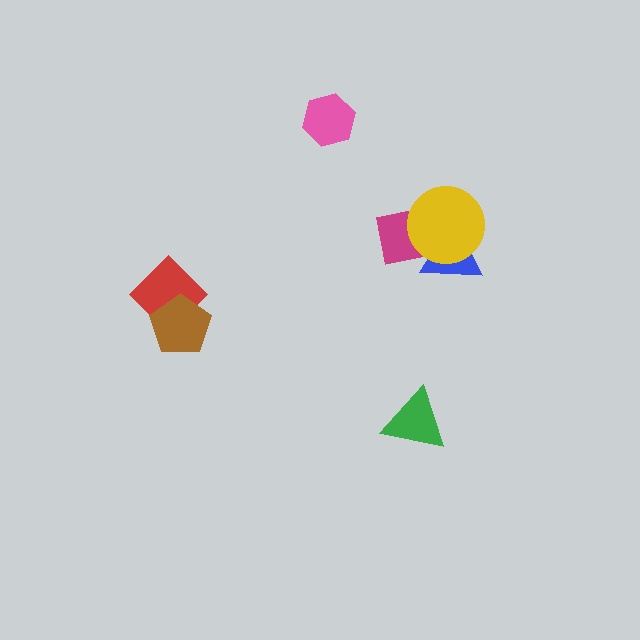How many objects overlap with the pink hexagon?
0 objects overlap with the pink hexagon.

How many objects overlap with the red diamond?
1 object overlaps with the red diamond.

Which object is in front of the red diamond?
The brown pentagon is in front of the red diamond.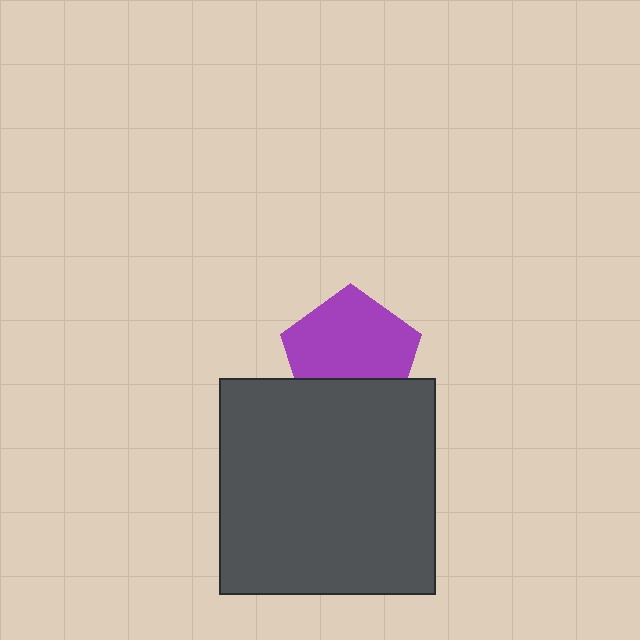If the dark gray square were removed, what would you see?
You would see the complete purple pentagon.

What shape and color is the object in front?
The object in front is a dark gray square.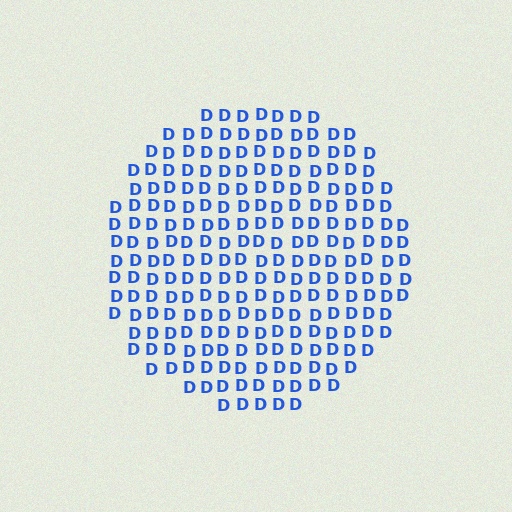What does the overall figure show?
The overall figure shows a circle.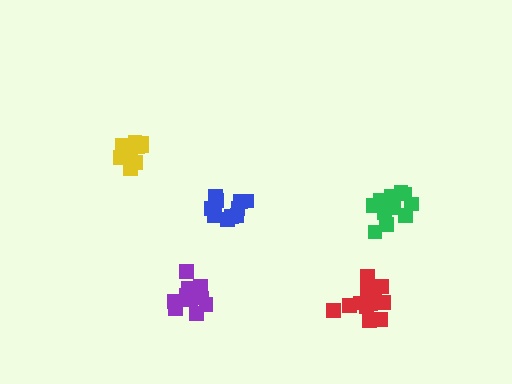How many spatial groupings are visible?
There are 5 spatial groupings.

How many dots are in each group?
Group 1: 10 dots, Group 2: 10 dots, Group 3: 11 dots, Group 4: 14 dots, Group 5: 13 dots (58 total).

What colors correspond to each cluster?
The clusters are colored: blue, yellow, purple, green, red.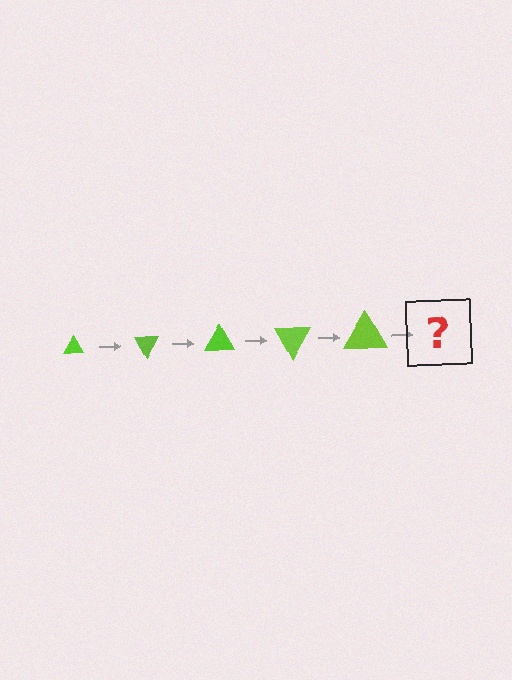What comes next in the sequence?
The next element should be a triangle, larger than the previous one and rotated 300 degrees from the start.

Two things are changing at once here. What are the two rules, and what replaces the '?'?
The two rules are that the triangle grows larger each step and it rotates 60 degrees each step. The '?' should be a triangle, larger than the previous one and rotated 300 degrees from the start.